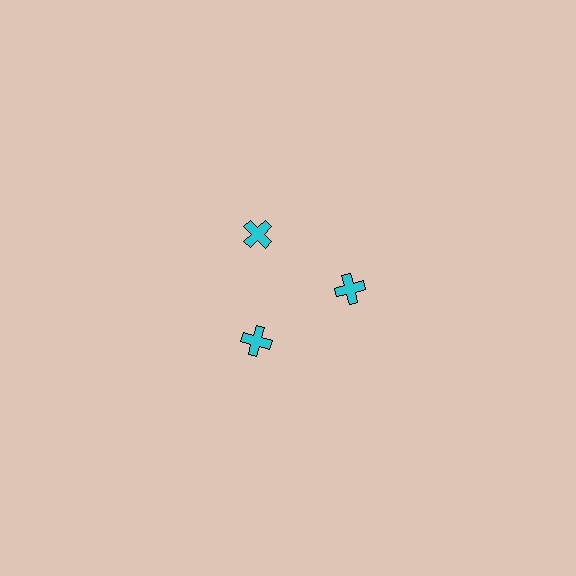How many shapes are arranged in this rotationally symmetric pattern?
There are 3 shapes, arranged in 3 groups of 1.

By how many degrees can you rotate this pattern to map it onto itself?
The pattern maps onto itself every 120 degrees of rotation.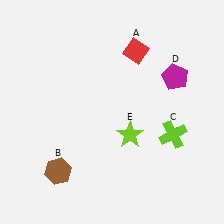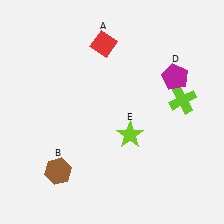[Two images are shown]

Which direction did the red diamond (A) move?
The red diamond (A) moved left.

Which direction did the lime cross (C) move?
The lime cross (C) moved up.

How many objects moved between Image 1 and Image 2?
2 objects moved between the two images.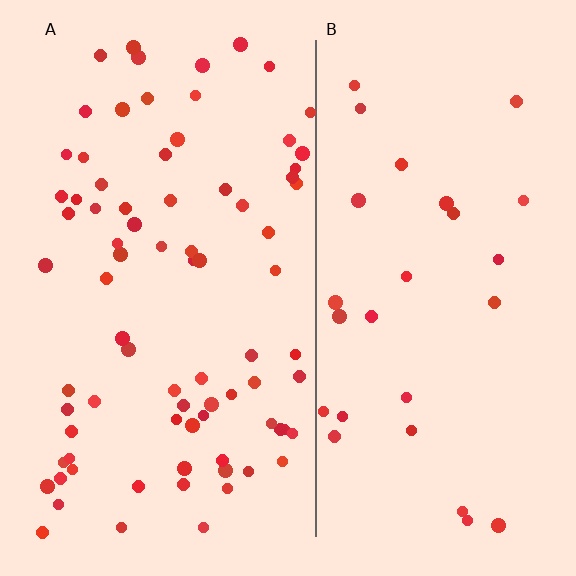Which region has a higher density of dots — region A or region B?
A (the left).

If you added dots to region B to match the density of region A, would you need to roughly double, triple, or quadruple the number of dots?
Approximately triple.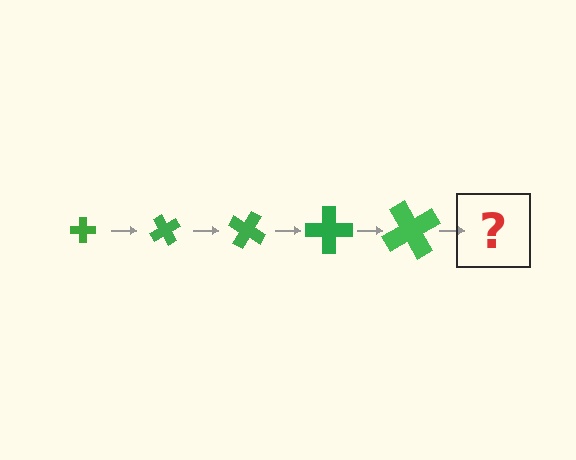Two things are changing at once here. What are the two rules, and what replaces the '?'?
The two rules are that the cross grows larger each step and it rotates 60 degrees each step. The '?' should be a cross, larger than the previous one and rotated 300 degrees from the start.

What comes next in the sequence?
The next element should be a cross, larger than the previous one and rotated 300 degrees from the start.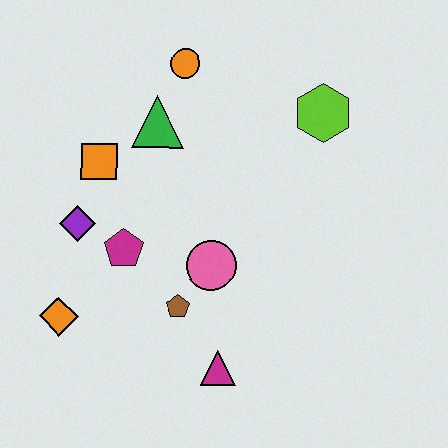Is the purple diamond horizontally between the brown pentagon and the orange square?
No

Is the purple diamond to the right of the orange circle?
No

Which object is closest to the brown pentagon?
The pink circle is closest to the brown pentagon.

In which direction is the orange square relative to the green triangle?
The orange square is to the left of the green triangle.